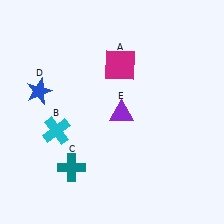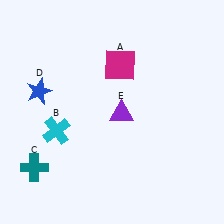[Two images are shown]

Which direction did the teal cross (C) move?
The teal cross (C) moved left.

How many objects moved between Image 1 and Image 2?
1 object moved between the two images.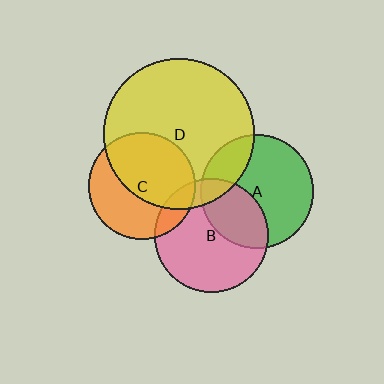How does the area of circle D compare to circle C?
Approximately 2.0 times.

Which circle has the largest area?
Circle D (yellow).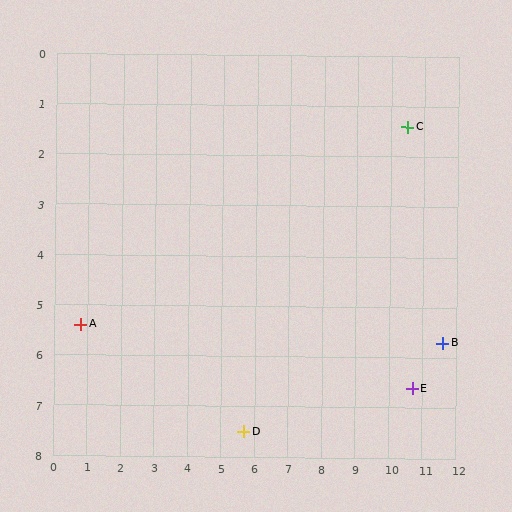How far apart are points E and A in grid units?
Points E and A are about 10.0 grid units apart.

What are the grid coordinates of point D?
Point D is at approximately (5.7, 7.5).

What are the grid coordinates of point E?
Point E is at approximately (10.7, 6.6).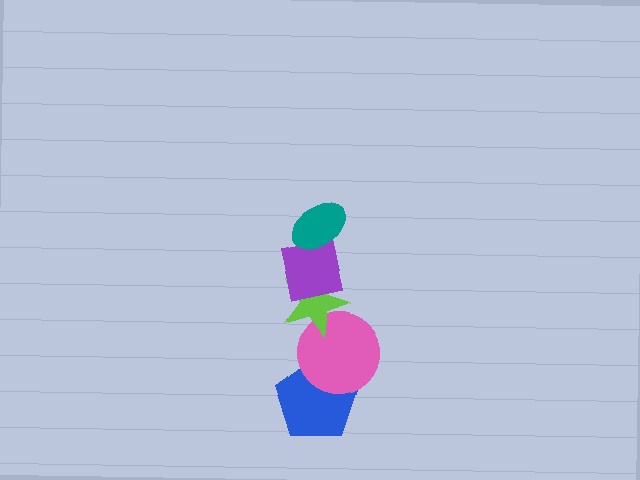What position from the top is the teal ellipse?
The teal ellipse is 1st from the top.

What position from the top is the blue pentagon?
The blue pentagon is 5th from the top.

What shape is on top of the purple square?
The teal ellipse is on top of the purple square.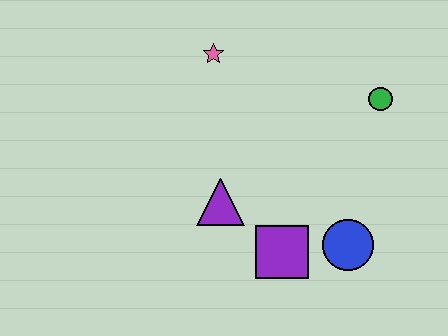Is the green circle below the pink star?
Yes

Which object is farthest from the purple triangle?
The green circle is farthest from the purple triangle.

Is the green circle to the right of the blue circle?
Yes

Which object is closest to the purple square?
The blue circle is closest to the purple square.